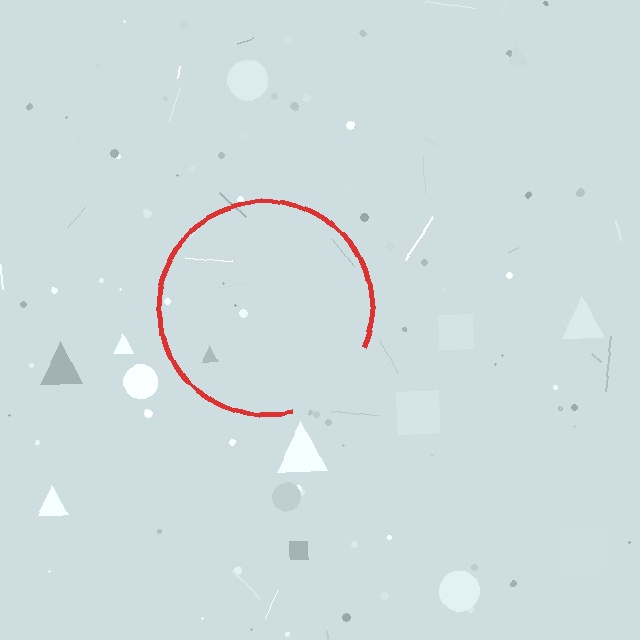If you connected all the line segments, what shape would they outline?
They would outline a circle.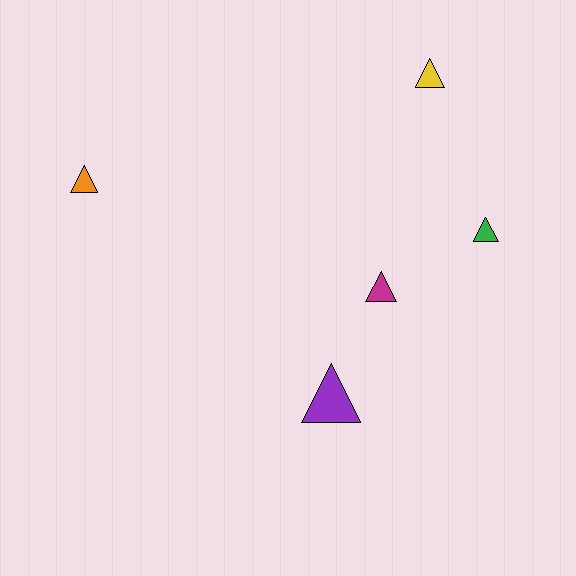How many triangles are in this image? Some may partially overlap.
There are 5 triangles.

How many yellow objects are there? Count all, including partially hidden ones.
There is 1 yellow object.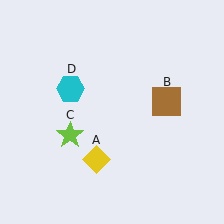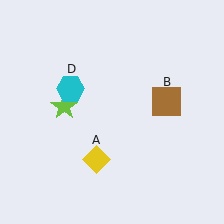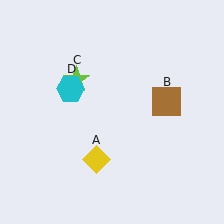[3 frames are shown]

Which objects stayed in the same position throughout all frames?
Yellow diamond (object A) and brown square (object B) and cyan hexagon (object D) remained stationary.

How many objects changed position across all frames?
1 object changed position: lime star (object C).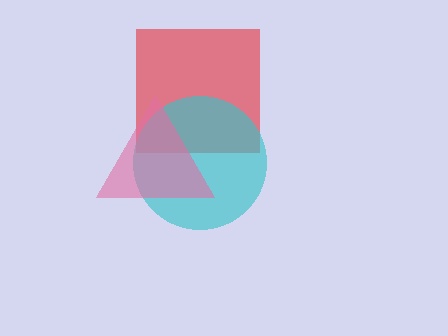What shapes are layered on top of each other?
The layered shapes are: a red square, a cyan circle, a pink triangle.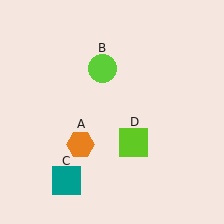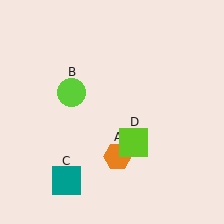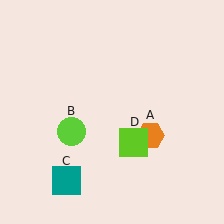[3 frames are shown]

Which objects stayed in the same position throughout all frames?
Teal square (object C) and lime square (object D) remained stationary.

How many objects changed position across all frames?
2 objects changed position: orange hexagon (object A), lime circle (object B).